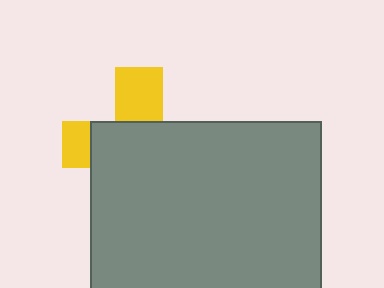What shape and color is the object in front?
The object in front is a gray square.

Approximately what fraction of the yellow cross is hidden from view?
Roughly 69% of the yellow cross is hidden behind the gray square.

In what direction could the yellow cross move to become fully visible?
The yellow cross could move up. That would shift it out from behind the gray square entirely.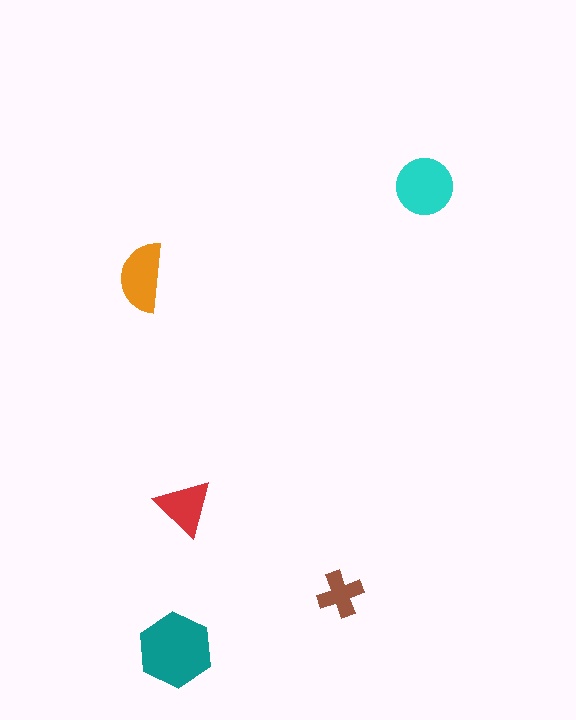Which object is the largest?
The teal hexagon.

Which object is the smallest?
The brown cross.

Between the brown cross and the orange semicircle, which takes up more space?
The orange semicircle.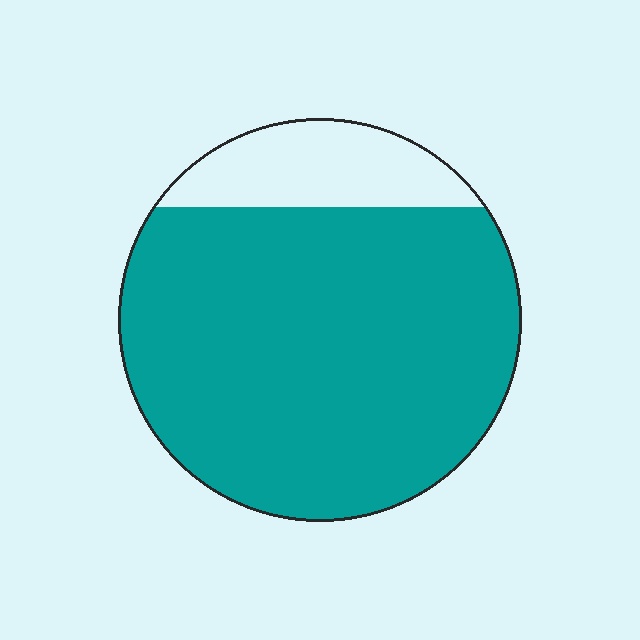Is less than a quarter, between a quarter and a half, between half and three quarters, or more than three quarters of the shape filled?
More than three quarters.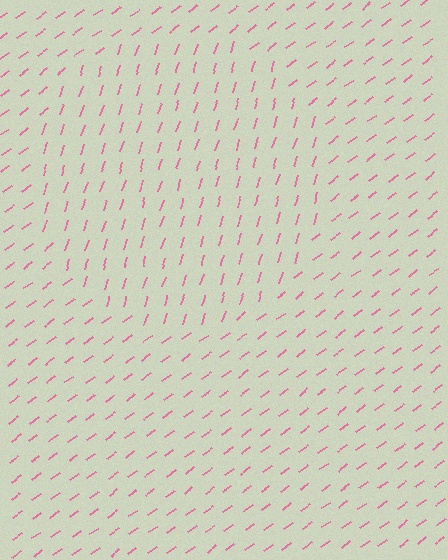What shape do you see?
I see a circle.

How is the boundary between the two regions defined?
The boundary is defined purely by a change in line orientation (approximately 37 degrees difference). All lines are the same color and thickness.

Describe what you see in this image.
The image is filled with small pink line segments. A circle region in the image has lines oriented differently from the surrounding lines, creating a visible texture boundary.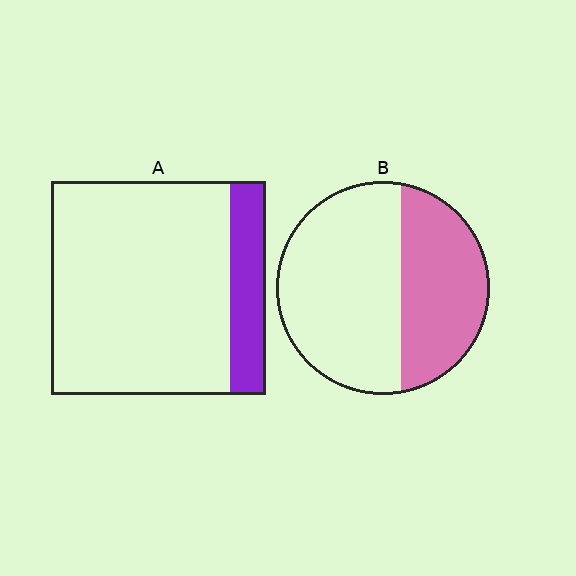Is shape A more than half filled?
No.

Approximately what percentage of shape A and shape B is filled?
A is approximately 15% and B is approximately 40%.